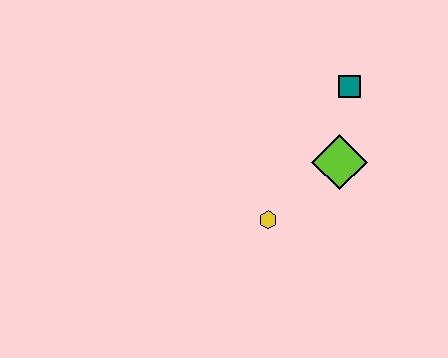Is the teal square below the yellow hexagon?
No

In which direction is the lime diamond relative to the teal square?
The lime diamond is below the teal square.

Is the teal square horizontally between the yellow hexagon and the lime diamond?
No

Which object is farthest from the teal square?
The yellow hexagon is farthest from the teal square.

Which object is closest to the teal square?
The lime diamond is closest to the teal square.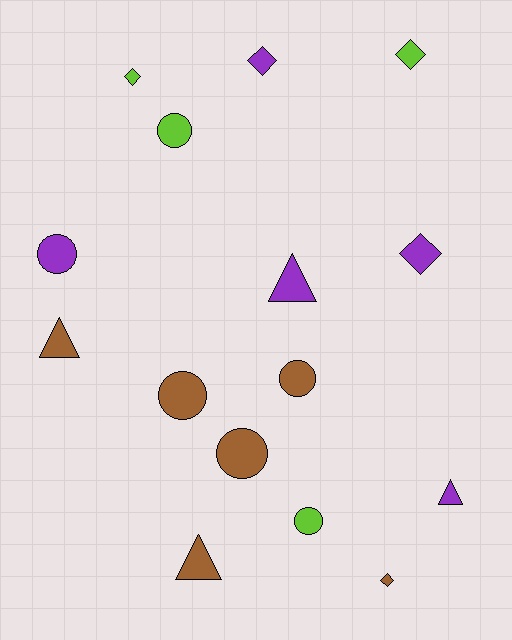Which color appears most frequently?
Brown, with 6 objects.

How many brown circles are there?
There are 3 brown circles.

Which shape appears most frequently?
Circle, with 6 objects.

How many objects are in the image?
There are 15 objects.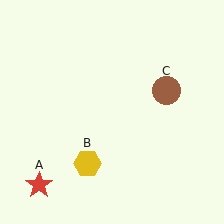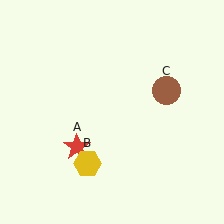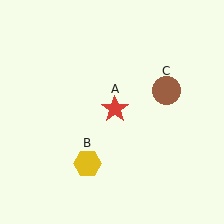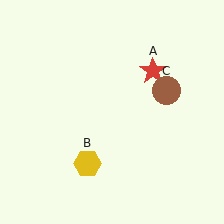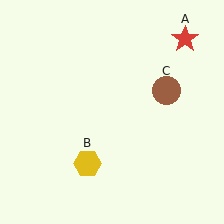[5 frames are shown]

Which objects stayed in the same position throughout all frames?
Yellow hexagon (object B) and brown circle (object C) remained stationary.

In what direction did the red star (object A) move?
The red star (object A) moved up and to the right.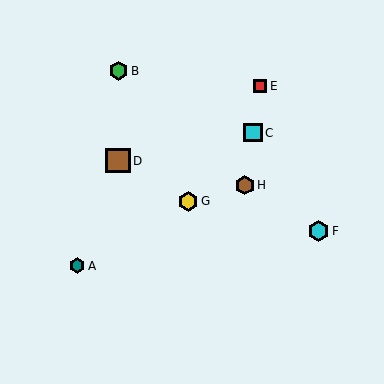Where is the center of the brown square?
The center of the brown square is at (118, 161).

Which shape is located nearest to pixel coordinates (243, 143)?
The cyan square (labeled C) at (253, 133) is nearest to that location.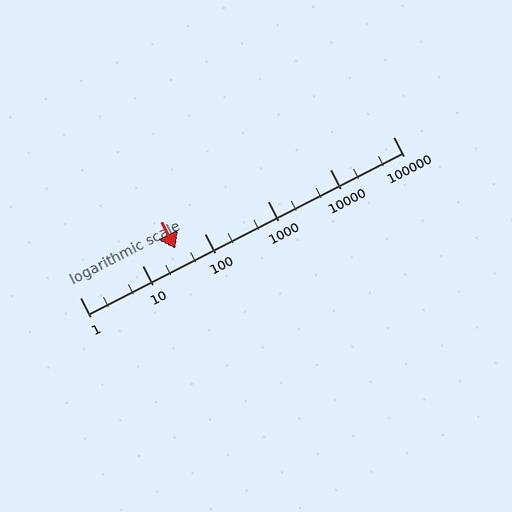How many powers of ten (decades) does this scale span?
The scale spans 5 decades, from 1 to 100000.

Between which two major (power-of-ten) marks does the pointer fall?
The pointer is between 10 and 100.